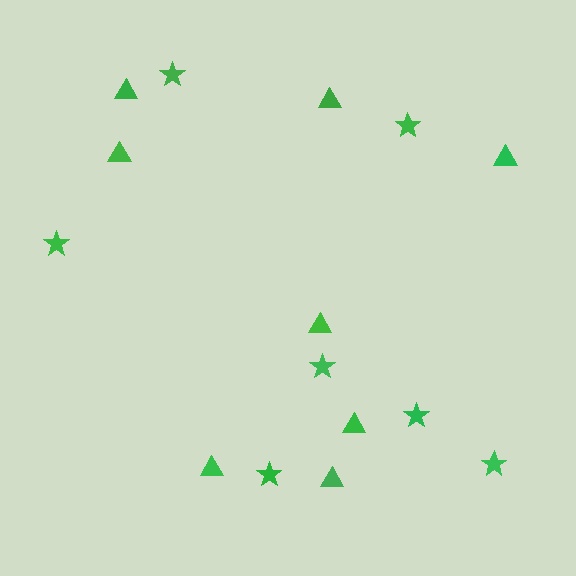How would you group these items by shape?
There are 2 groups: one group of triangles (8) and one group of stars (7).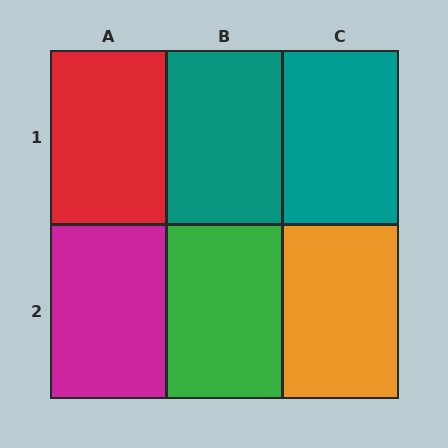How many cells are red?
1 cell is red.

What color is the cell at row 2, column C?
Orange.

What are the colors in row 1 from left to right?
Red, teal, teal.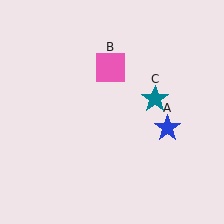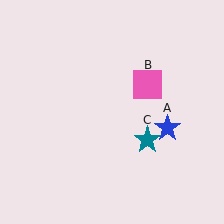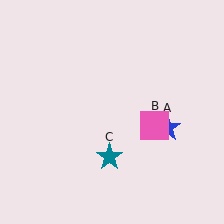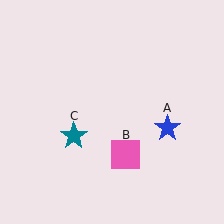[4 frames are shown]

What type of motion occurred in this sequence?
The pink square (object B), teal star (object C) rotated clockwise around the center of the scene.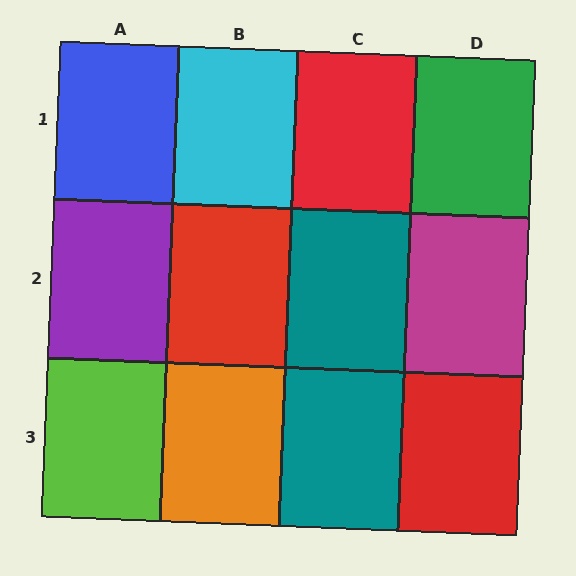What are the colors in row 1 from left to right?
Blue, cyan, red, green.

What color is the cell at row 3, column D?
Red.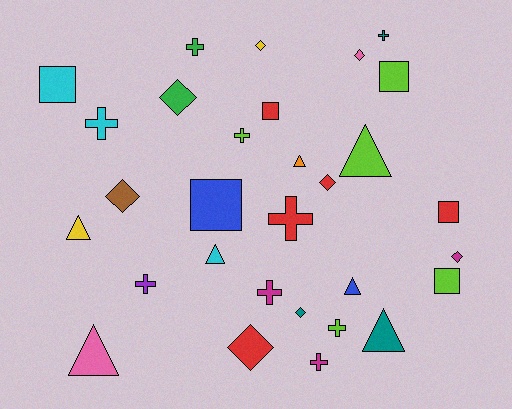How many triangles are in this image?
There are 7 triangles.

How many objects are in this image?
There are 30 objects.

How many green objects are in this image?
There are 2 green objects.